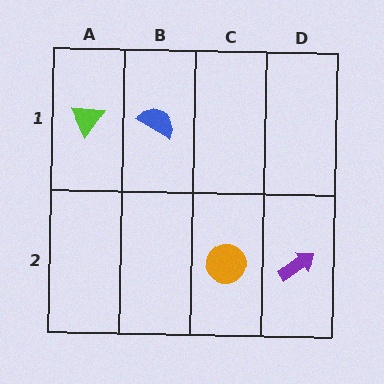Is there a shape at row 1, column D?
No, that cell is empty.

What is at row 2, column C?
An orange circle.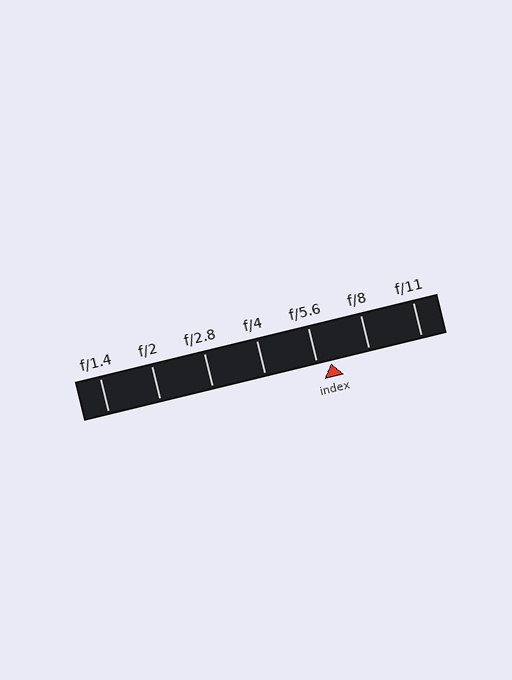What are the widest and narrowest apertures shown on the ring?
The widest aperture shown is f/1.4 and the narrowest is f/11.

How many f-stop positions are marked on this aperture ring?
There are 7 f-stop positions marked.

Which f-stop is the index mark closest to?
The index mark is closest to f/5.6.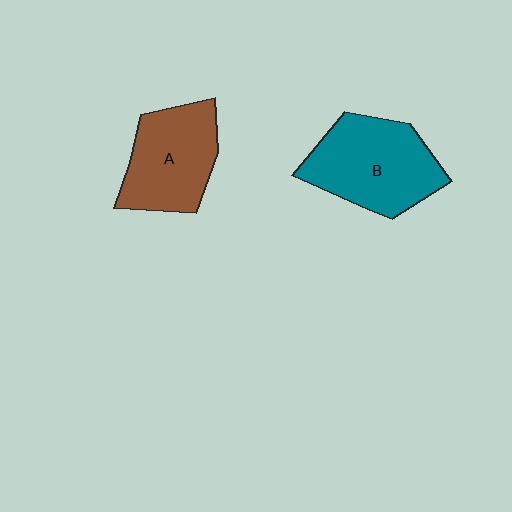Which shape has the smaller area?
Shape A (brown).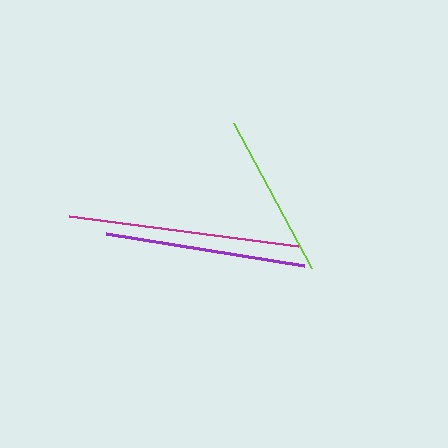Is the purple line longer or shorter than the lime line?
The purple line is longer than the lime line.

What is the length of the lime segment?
The lime segment is approximately 165 pixels long.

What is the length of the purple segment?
The purple segment is approximately 200 pixels long.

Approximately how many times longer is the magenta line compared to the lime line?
The magenta line is approximately 1.4 times the length of the lime line.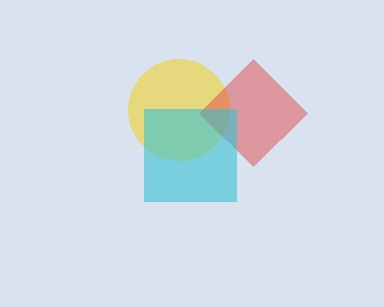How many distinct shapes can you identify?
There are 3 distinct shapes: a yellow circle, a red diamond, a cyan square.